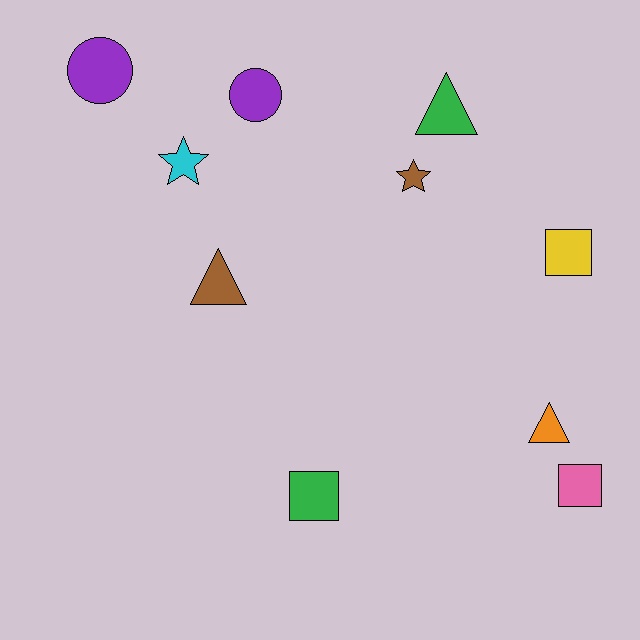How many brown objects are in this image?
There are 2 brown objects.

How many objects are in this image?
There are 10 objects.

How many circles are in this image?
There are 2 circles.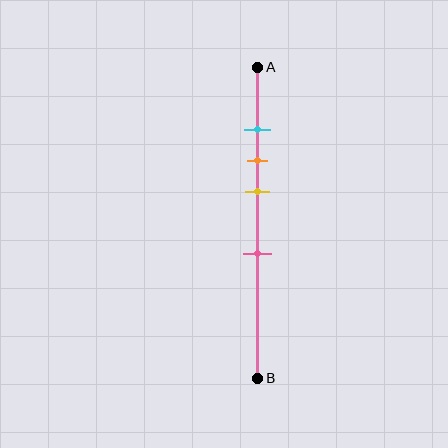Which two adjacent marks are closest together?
The cyan and orange marks are the closest adjacent pair.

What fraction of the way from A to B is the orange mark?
The orange mark is approximately 30% (0.3) of the way from A to B.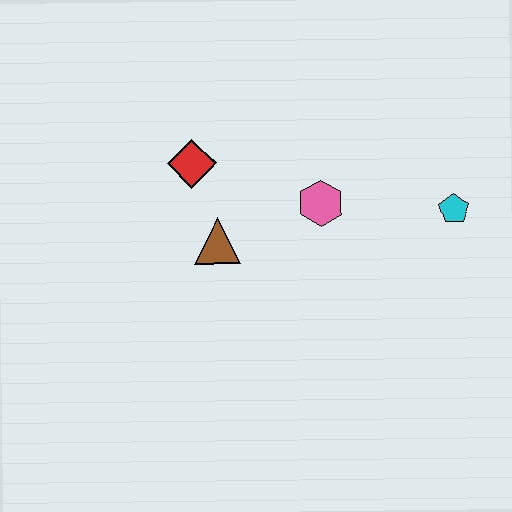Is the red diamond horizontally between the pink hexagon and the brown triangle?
No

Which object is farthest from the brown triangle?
The cyan pentagon is farthest from the brown triangle.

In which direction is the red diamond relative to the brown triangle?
The red diamond is above the brown triangle.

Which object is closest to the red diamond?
The brown triangle is closest to the red diamond.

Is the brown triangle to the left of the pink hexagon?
Yes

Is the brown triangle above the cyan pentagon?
No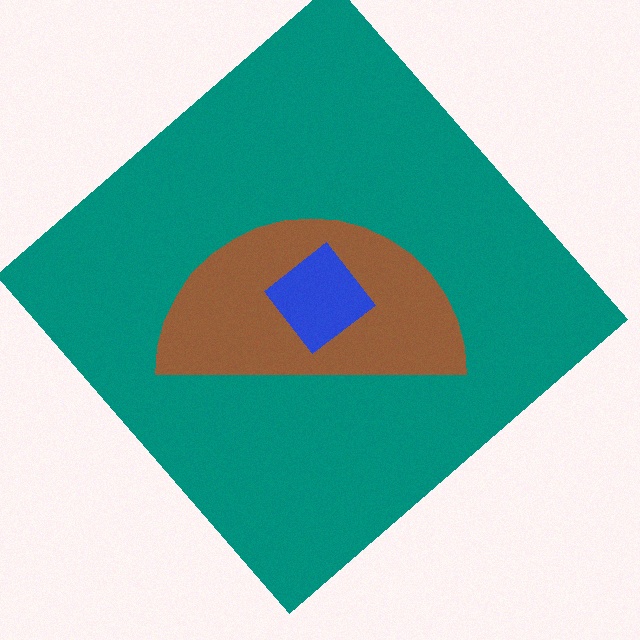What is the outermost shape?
The teal diamond.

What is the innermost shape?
The blue diamond.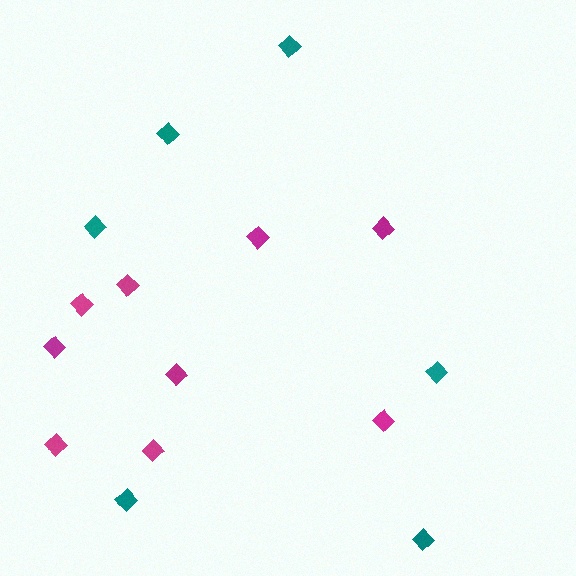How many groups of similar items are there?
There are 2 groups: one group of teal diamonds (6) and one group of magenta diamonds (9).